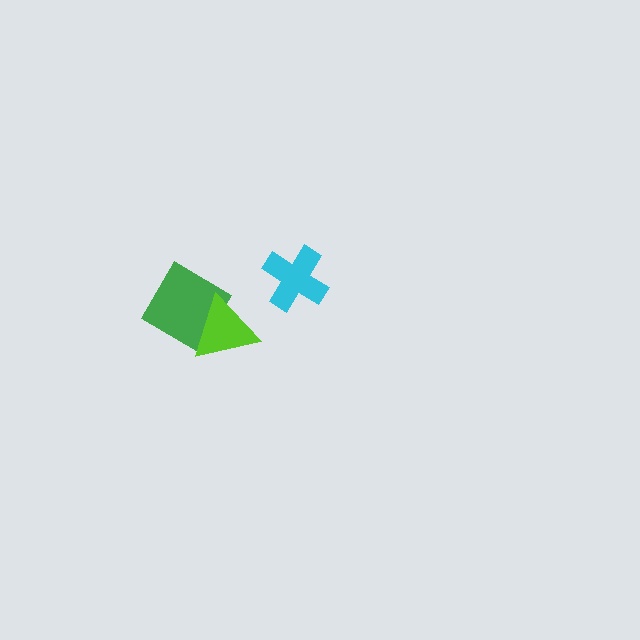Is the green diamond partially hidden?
Yes, it is partially covered by another shape.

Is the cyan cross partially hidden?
No, no other shape covers it.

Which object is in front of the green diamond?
The lime triangle is in front of the green diamond.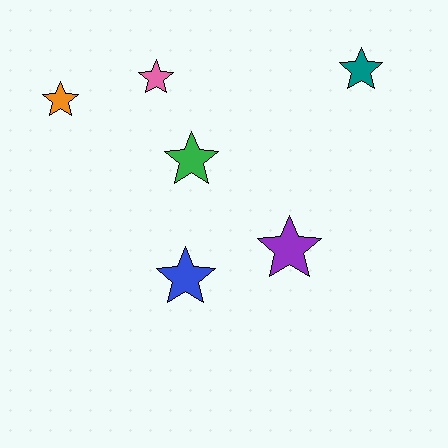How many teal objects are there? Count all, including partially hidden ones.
There is 1 teal object.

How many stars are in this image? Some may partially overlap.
There are 6 stars.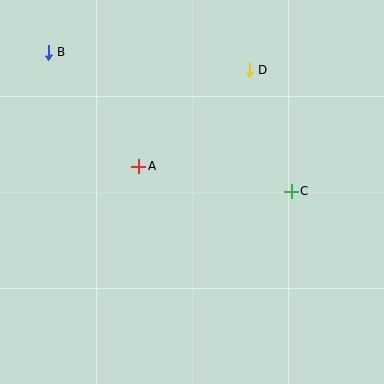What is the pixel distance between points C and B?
The distance between C and B is 280 pixels.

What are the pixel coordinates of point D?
Point D is at (249, 70).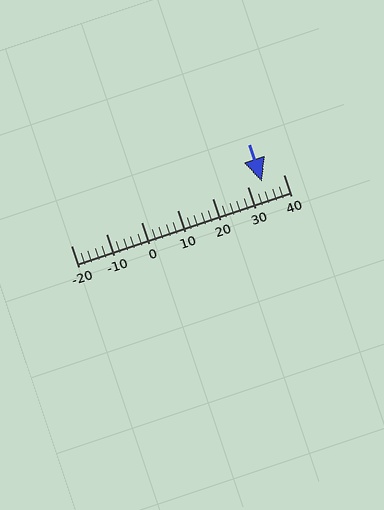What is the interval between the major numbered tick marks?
The major tick marks are spaced 10 units apart.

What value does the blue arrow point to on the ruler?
The blue arrow points to approximately 34.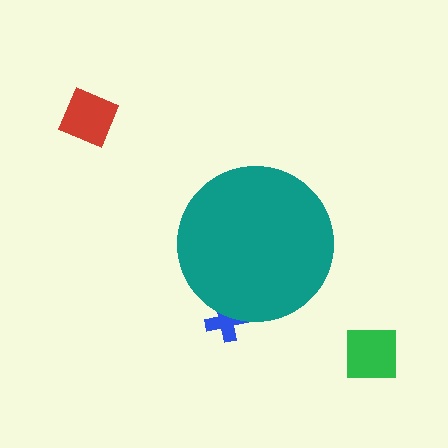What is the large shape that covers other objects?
A teal circle.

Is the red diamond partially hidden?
No, the red diamond is fully visible.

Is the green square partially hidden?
No, the green square is fully visible.